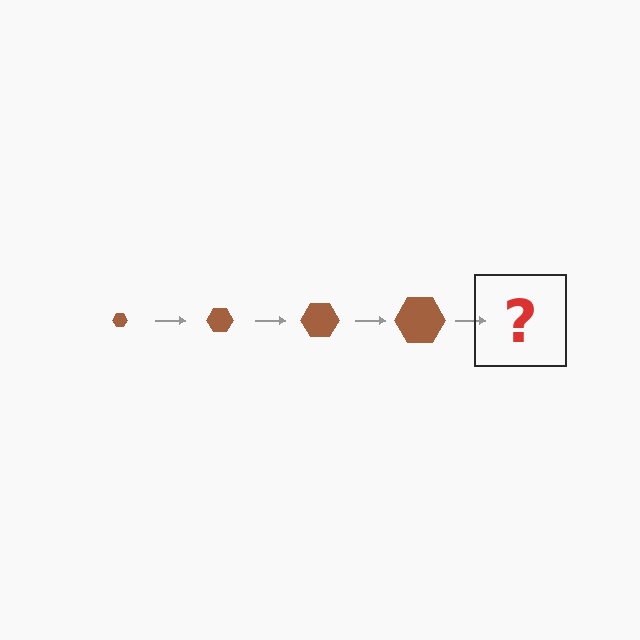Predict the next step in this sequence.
The next step is a brown hexagon, larger than the previous one.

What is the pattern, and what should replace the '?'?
The pattern is that the hexagon gets progressively larger each step. The '?' should be a brown hexagon, larger than the previous one.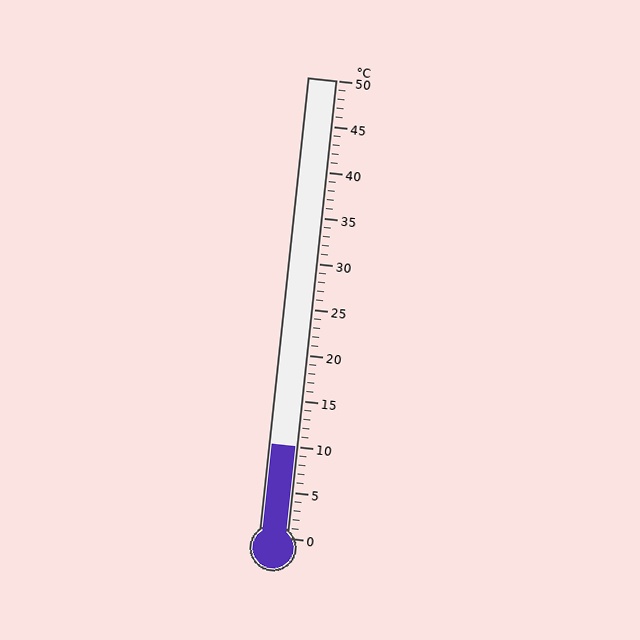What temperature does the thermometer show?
The thermometer shows approximately 10°C.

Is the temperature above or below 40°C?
The temperature is below 40°C.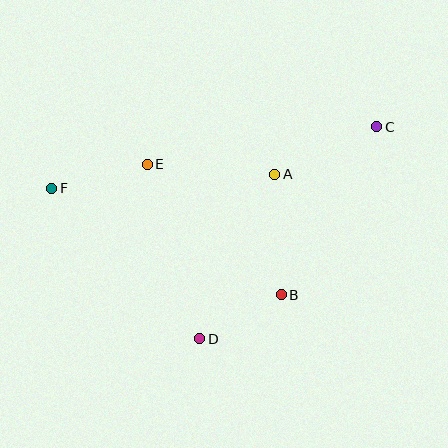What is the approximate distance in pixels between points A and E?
The distance between A and E is approximately 128 pixels.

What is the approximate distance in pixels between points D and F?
The distance between D and F is approximately 211 pixels.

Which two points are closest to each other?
Points B and D are closest to each other.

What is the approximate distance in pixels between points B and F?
The distance between B and F is approximately 253 pixels.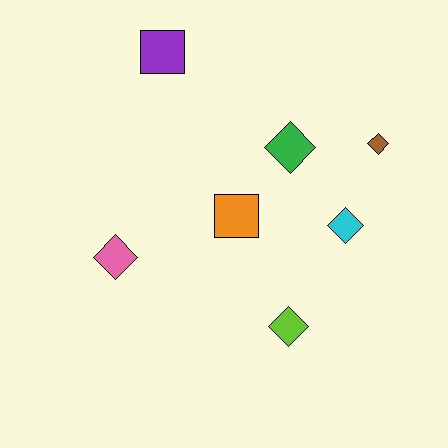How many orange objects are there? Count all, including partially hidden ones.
There is 1 orange object.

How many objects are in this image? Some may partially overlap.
There are 7 objects.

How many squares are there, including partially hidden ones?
There are 2 squares.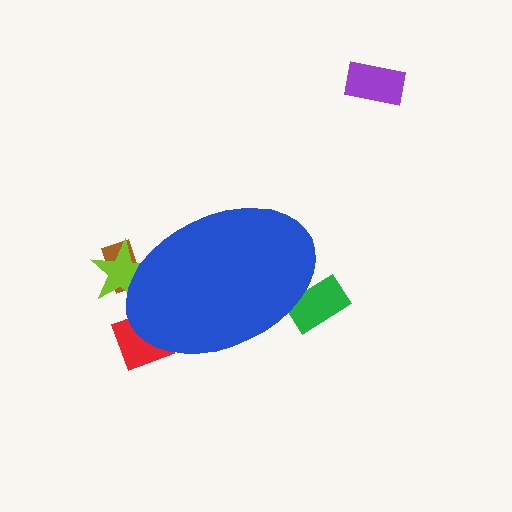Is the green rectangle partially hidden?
Yes, the green rectangle is partially hidden behind the blue ellipse.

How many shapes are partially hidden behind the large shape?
4 shapes are partially hidden.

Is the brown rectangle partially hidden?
Yes, the brown rectangle is partially hidden behind the blue ellipse.